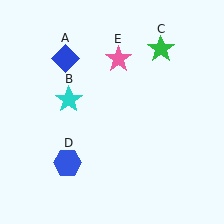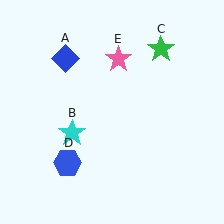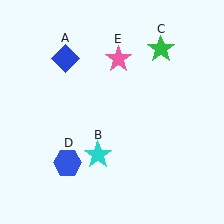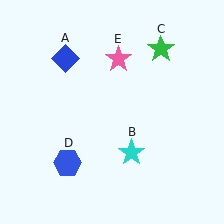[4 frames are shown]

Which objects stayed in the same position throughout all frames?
Blue diamond (object A) and green star (object C) and blue hexagon (object D) and pink star (object E) remained stationary.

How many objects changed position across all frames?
1 object changed position: cyan star (object B).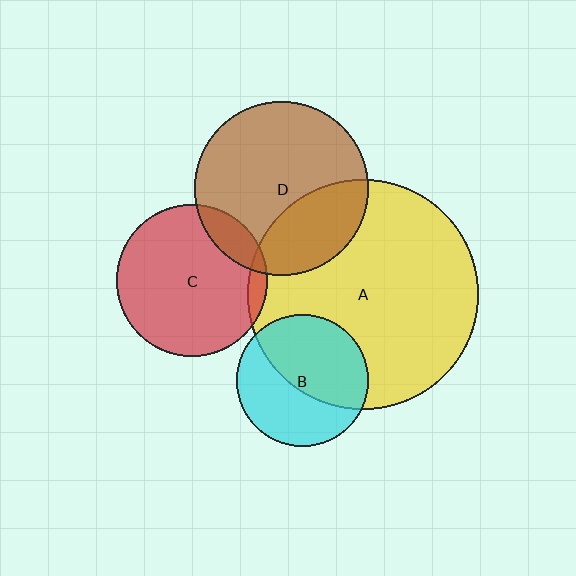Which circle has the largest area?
Circle A (yellow).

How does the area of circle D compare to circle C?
Approximately 1.3 times.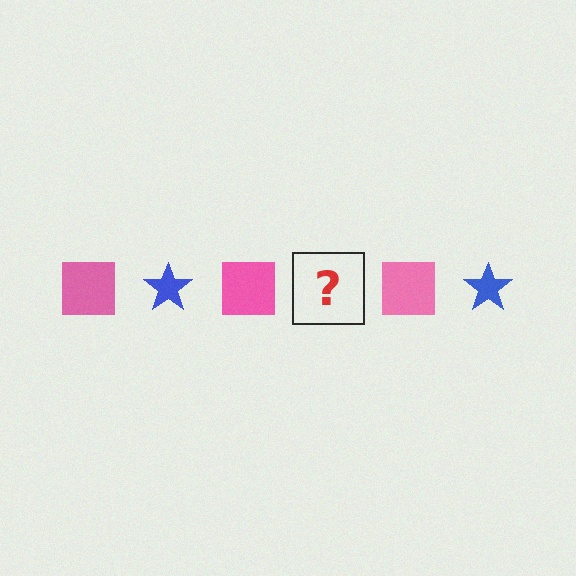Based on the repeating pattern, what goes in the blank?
The blank should be a blue star.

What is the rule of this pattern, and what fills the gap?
The rule is that the pattern alternates between pink square and blue star. The gap should be filled with a blue star.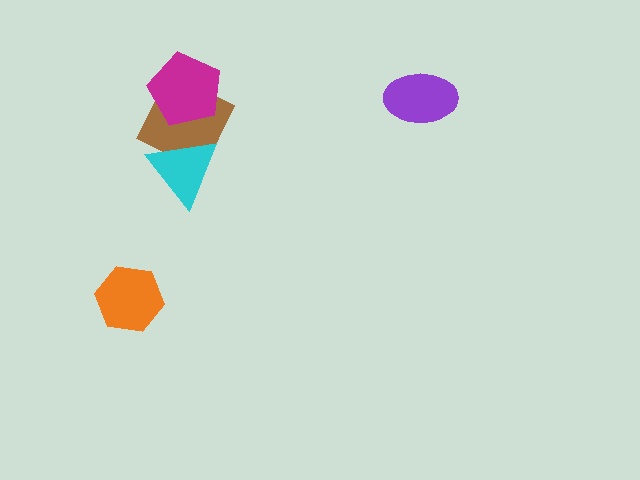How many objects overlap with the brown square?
2 objects overlap with the brown square.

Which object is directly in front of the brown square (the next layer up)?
The magenta pentagon is directly in front of the brown square.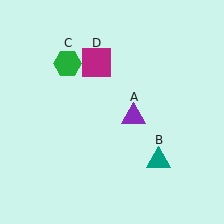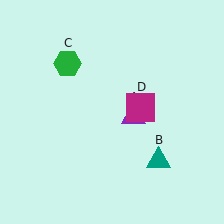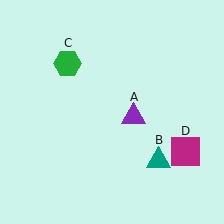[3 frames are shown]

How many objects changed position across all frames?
1 object changed position: magenta square (object D).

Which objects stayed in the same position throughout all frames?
Purple triangle (object A) and teal triangle (object B) and green hexagon (object C) remained stationary.